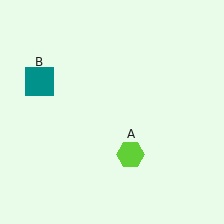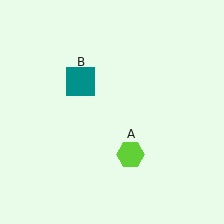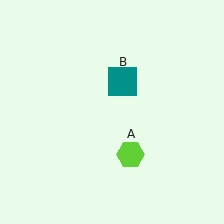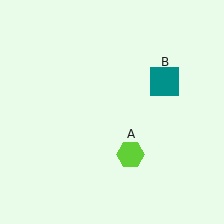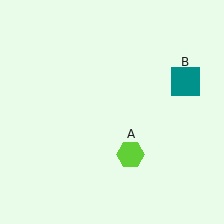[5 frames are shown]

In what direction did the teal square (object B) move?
The teal square (object B) moved right.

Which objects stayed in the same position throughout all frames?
Lime hexagon (object A) remained stationary.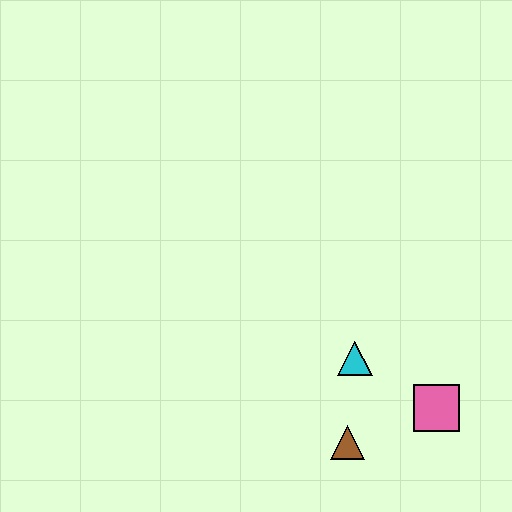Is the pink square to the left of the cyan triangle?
No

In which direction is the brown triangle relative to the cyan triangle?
The brown triangle is below the cyan triangle.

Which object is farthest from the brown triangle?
The pink square is farthest from the brown triangle.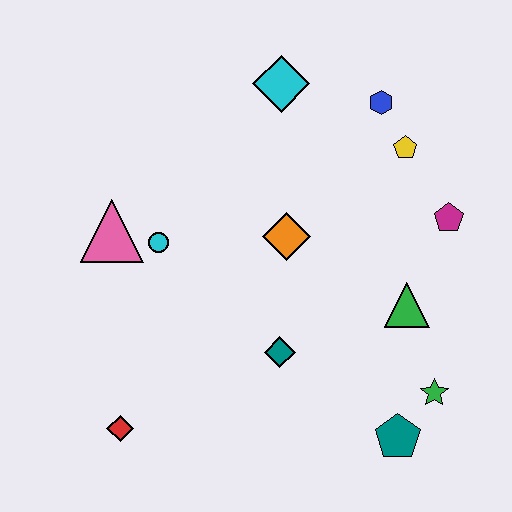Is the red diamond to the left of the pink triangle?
No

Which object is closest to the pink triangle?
The cyan circle is closest to the pink triangle.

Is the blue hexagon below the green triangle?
No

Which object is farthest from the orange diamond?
The red diamond is farthest from the orange diamond.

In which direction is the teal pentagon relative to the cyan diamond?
The teal pentagon is below the cyan diamond.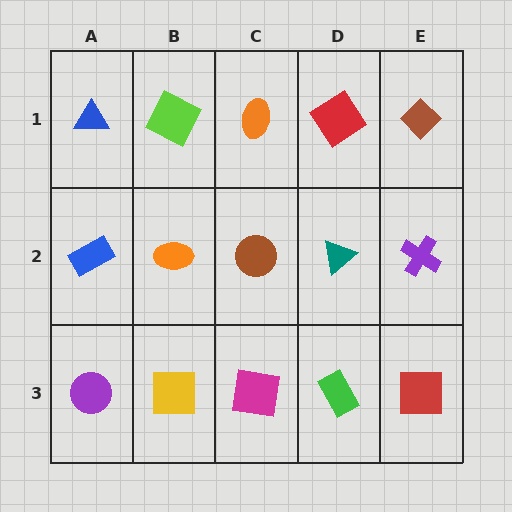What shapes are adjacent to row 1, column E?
A purple cross (row 2, column E), a red diamond (row 1, column D).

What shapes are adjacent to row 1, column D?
A teal triangle (row 2, column D), an orange ellipse (row 1, column C), a brown diamond (row 1, column E).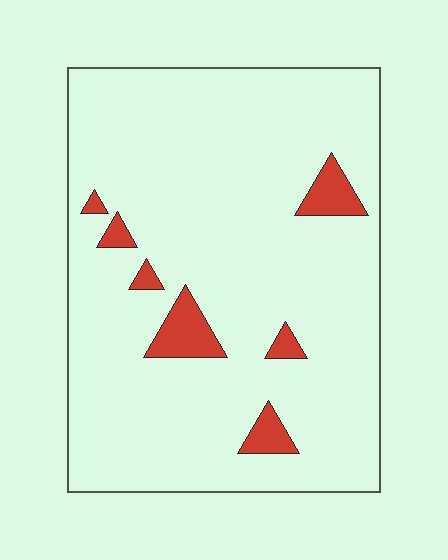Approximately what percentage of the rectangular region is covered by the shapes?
Approximately 5%.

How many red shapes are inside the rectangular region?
7.